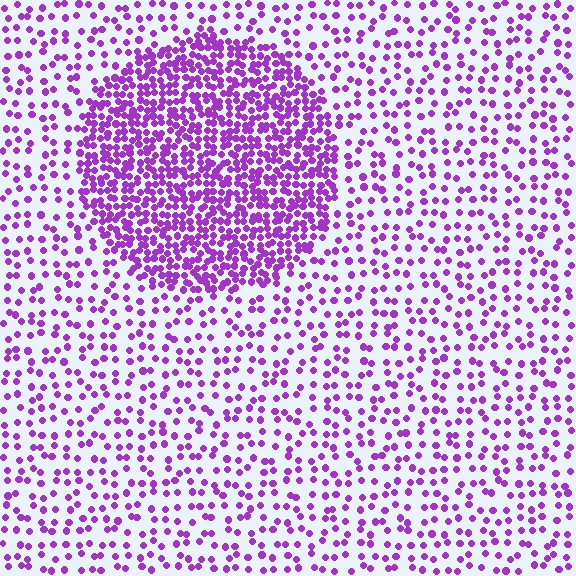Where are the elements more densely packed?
The elements are more densely packed inside the circle boundary.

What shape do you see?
I see a circle.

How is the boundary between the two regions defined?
The boundary is defined by a change in element density (approximately 2.6x ratio). All elements are the same color, size, and shape.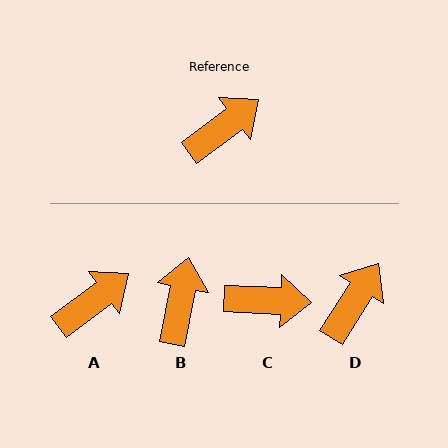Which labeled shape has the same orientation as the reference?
A.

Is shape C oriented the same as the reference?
No, it is off by about 40 degrees.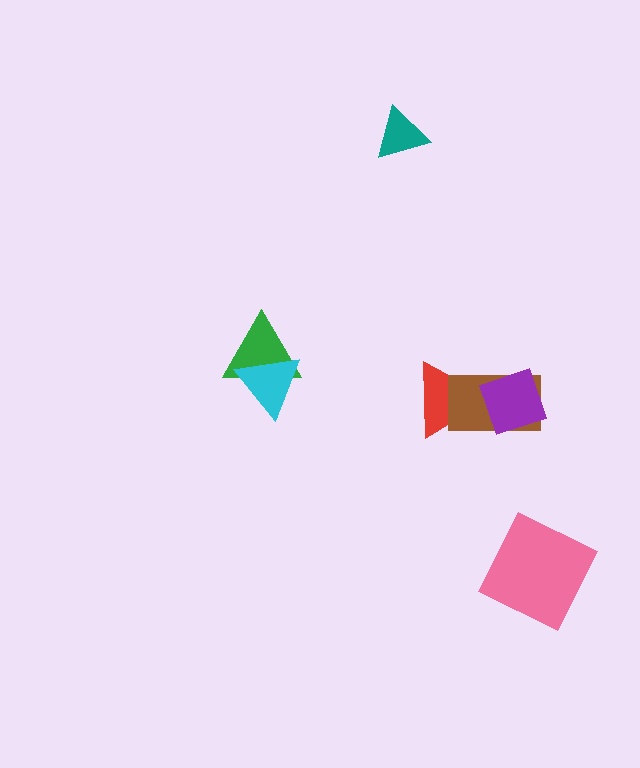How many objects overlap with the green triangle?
1 object overlaps with the green triangle.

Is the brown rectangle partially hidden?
Yes, it is partially covered by another shape.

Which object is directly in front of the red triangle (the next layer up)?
The brown rectangle is directly in front of the red triangle.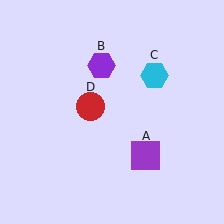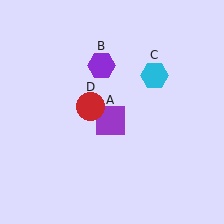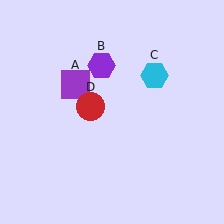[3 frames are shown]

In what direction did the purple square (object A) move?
The purple square (object A) moved up and to the left.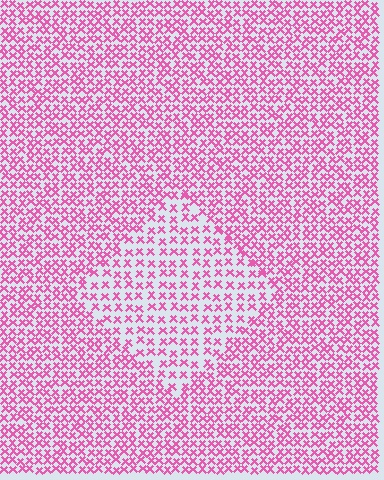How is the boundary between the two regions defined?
The boundary is defined by a change in element density (approximately 1.7x ratio). All elements are the same color, size, and shape.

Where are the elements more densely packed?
The elements are more densely packed outside the diamond boundary.